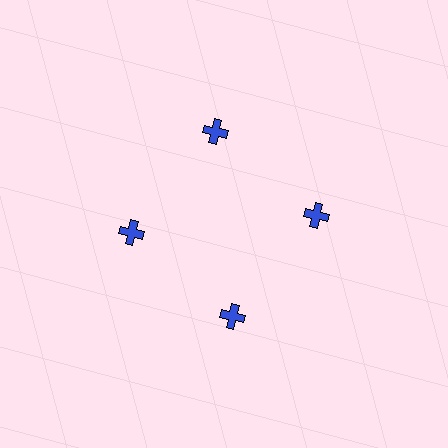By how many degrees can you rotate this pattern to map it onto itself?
The pattern maps onto itself every 90 degrees of rotation.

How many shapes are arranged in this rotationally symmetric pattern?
There are 4 shapes, arranged in 4 groups of 1.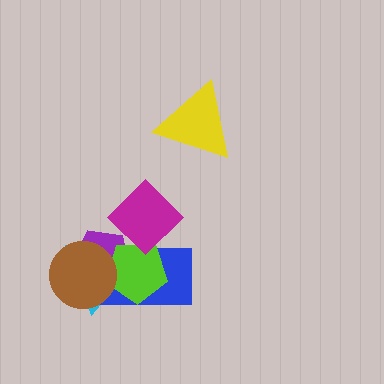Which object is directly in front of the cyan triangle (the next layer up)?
The blue rectangle is directly in front of the cyan triangle.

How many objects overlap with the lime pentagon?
5 objects overlap with the lime pentagon.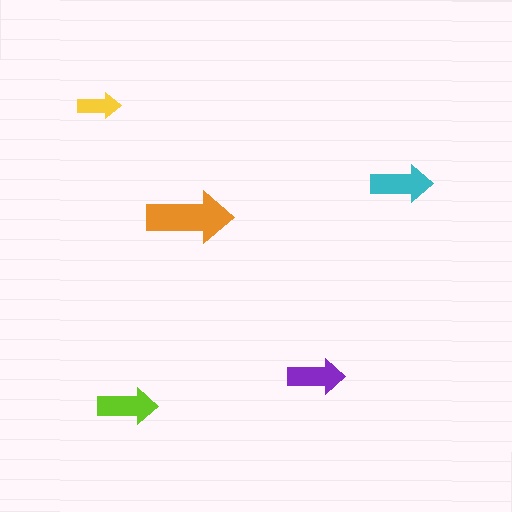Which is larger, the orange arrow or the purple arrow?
The orange one.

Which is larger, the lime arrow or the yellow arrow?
The lime one.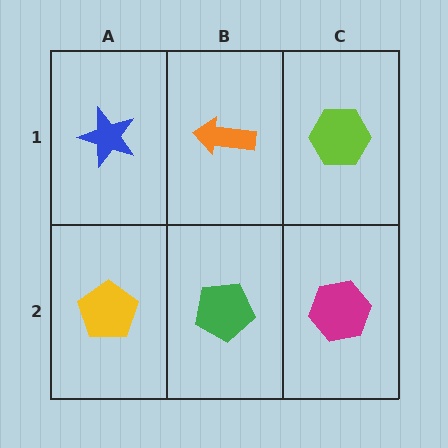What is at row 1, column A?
A blue star.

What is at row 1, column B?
An orange arrow.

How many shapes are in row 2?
3 shapes.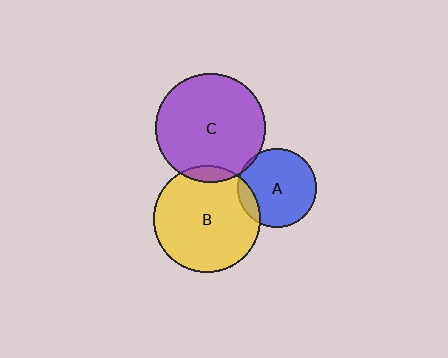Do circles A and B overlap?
Yes.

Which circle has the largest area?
Circle C (purple).